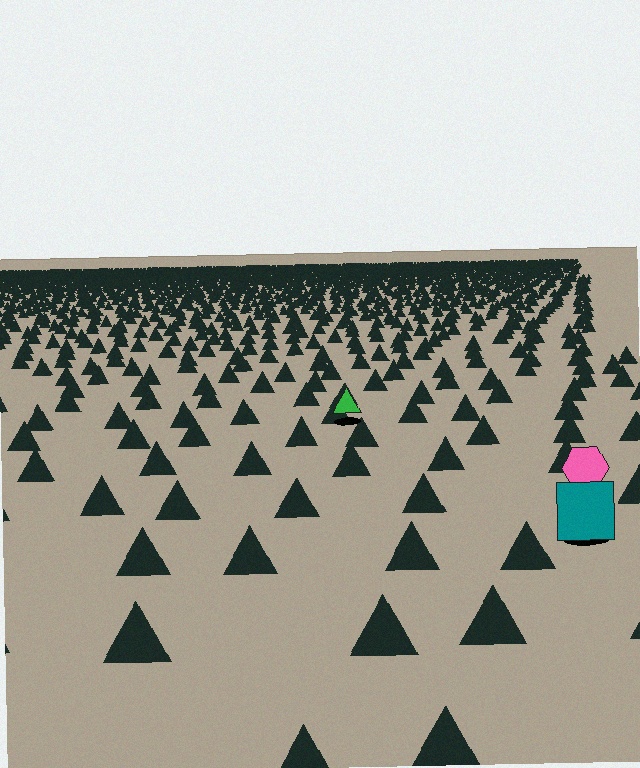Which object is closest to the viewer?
The teal square is closest. The texture marks near it are larger and more spread out.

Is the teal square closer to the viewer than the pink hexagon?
Yes. The teal square is closer — you can tell from the texture gradient: the ground texture is coarser near it.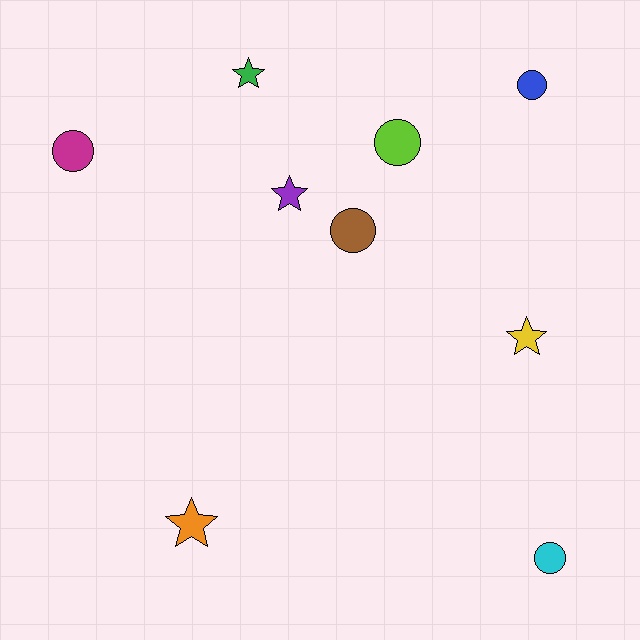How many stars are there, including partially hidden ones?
There are 4 stars.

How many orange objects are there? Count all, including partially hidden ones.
There is 1 orange object.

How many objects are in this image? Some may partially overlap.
There are 9 objects.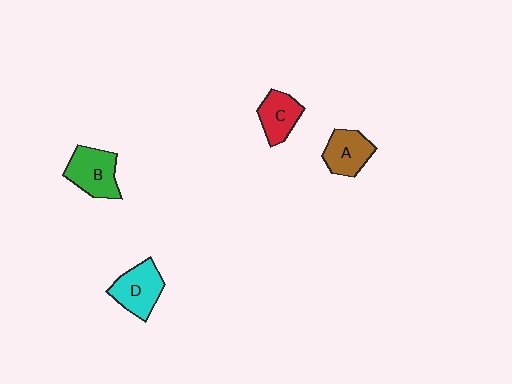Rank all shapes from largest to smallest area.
From largest to smallest: B (green), D (cyan), A (brown), C (red).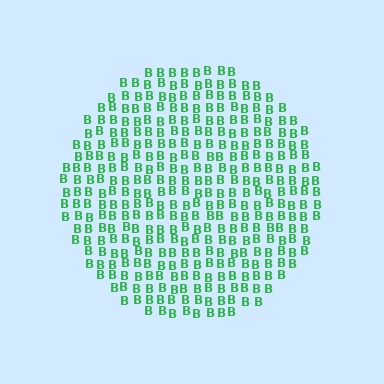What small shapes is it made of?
It is made of small letter B's.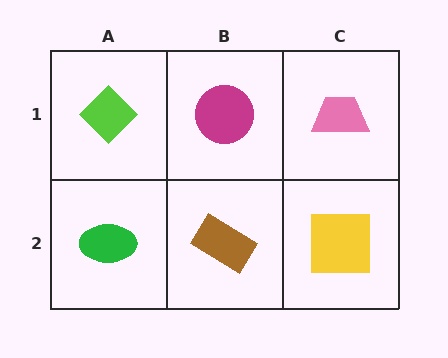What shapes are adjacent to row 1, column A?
A green ellipse (row 2, column A), a magenta circle (row 1, column B).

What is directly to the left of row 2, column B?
A green ellipse.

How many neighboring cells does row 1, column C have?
2.